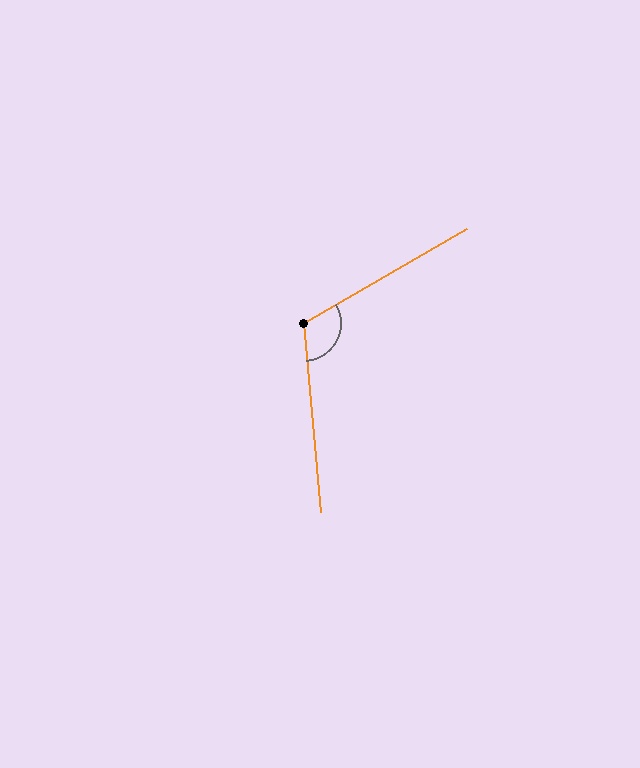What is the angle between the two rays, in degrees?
Approximately 115 degrees.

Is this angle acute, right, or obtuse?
It is obtuse.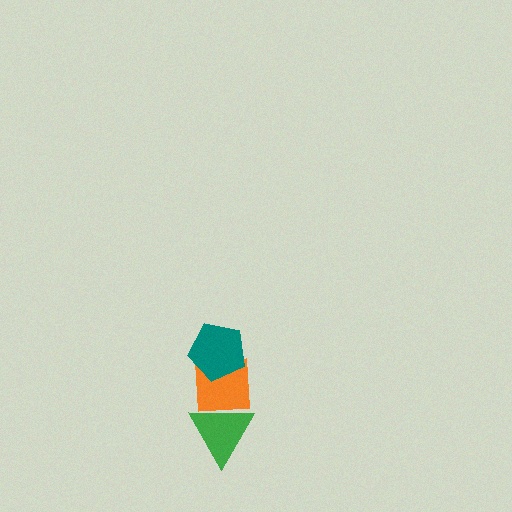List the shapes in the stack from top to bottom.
From top to bottom: the teal pentagon, the orange square, the green triangle.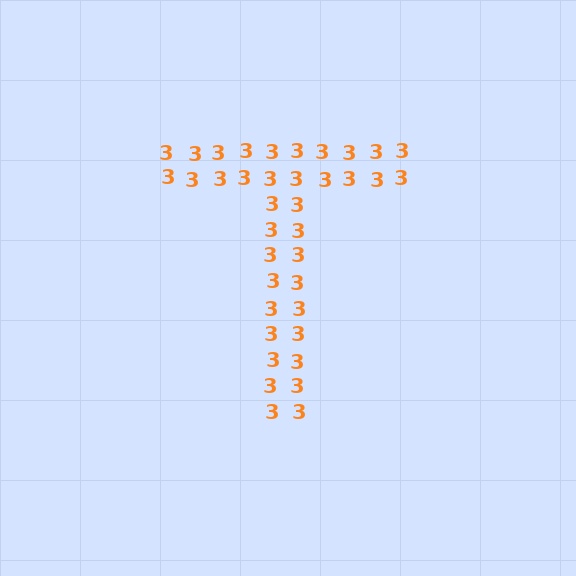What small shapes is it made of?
It is made of small digit 3's.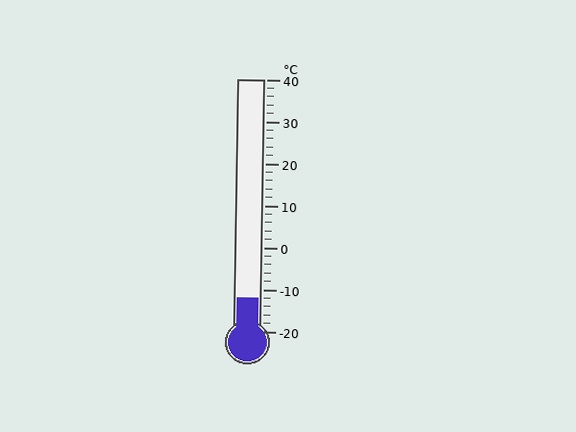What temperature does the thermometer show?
The thermometer shows approximately -12°C.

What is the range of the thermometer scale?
The thermometer scale ranges from -20°C to 40°C.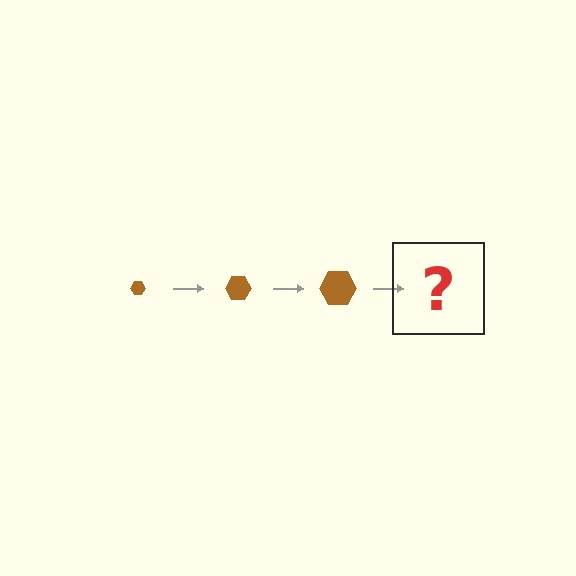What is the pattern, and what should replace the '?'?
The pattern is that the hexagon gets progressively larger each step. The '?' should be a brown hexagon, larger than the previous one.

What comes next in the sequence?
The next element should be a brown hexagon, larger than the previous one.